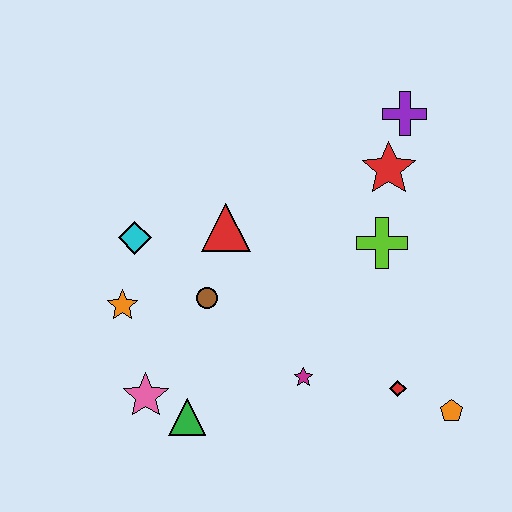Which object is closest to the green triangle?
The pink star is closest to the green triangle.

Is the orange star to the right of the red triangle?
No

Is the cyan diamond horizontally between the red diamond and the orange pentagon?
No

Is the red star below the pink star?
No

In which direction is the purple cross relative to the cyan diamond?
The purple cross is to the right of the cyan diamond.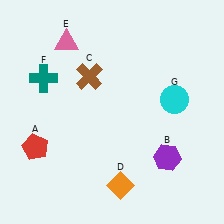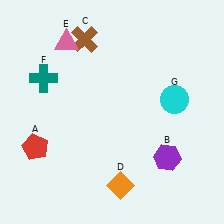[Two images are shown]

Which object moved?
The brown cross (C) moved up.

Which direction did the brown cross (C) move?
The brown cross (C) moved up.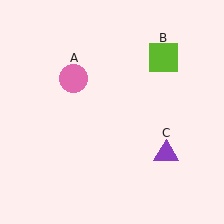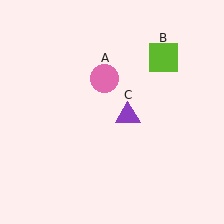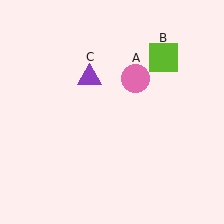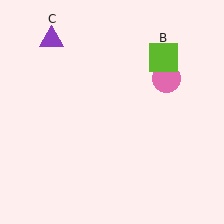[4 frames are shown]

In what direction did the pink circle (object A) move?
The pink circle (object A) moved right.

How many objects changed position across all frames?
2 objects changed position: pink circle (object A), purple triangle (object C).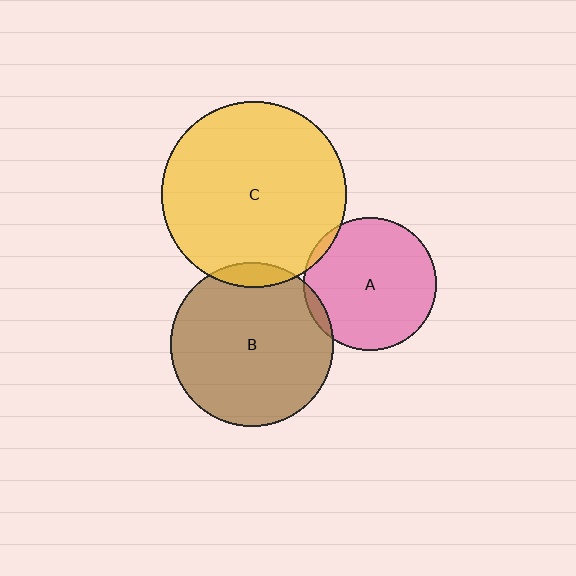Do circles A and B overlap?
Yes.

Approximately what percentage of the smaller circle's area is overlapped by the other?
Approximately 5%.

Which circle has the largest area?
Circle C (yellow).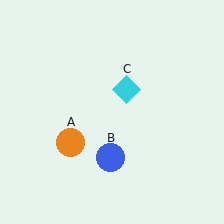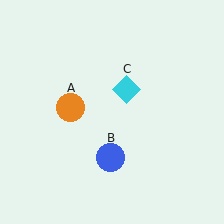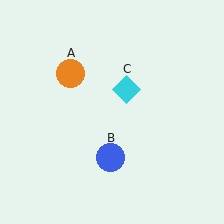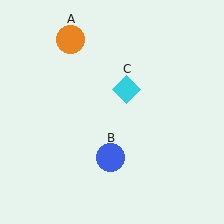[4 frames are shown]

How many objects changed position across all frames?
1 object changed position: orange circle (object A).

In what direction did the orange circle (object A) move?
The orange circle (object A) moved up.